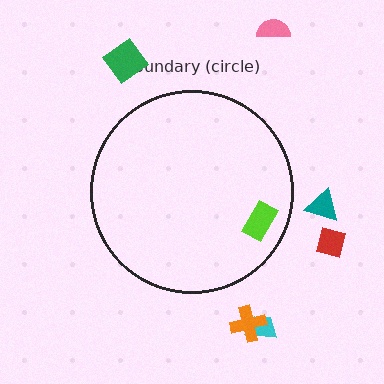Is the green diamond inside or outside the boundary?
Outside.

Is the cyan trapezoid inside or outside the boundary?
Outside.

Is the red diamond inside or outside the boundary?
Outside.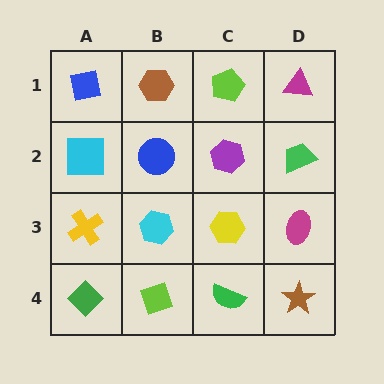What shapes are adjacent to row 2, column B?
A brown hexagon (row 1, column B), a cyan hexagon (row 3, column B), a cyan square (row 2, column A), a purple hexagon (row 2, column C).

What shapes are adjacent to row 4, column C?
A yellow hexagon (row 3, column C), a lime diamond (row 4, column B), a brown star (row 4, column D).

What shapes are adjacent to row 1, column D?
A green trapezoid (row 2, column D), a lime pentagon (row 1, column C).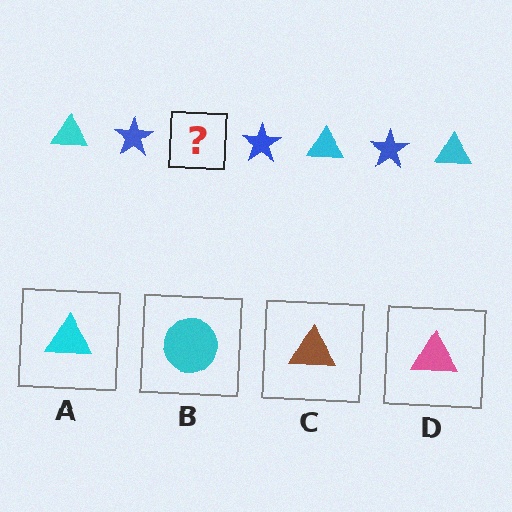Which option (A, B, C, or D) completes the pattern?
A.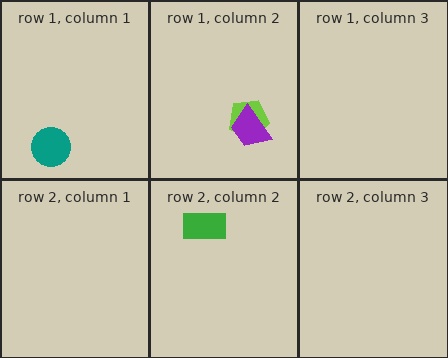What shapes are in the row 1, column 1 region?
The teal circle.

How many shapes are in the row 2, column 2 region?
1.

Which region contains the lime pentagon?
The row 1, column 2 region.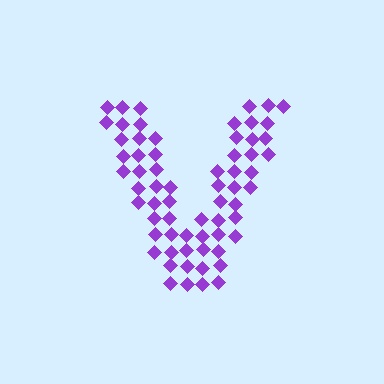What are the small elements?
The small elements are diamonds.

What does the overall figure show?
The overall figure shows the letter V.